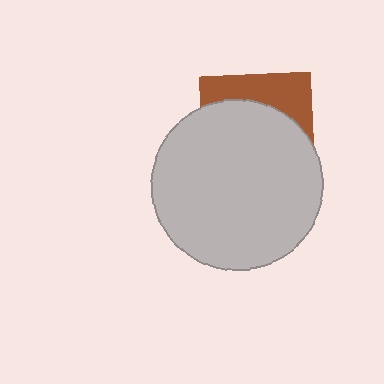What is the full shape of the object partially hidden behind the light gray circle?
The partially hidden object is a brown square.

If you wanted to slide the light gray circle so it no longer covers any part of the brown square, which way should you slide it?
Slide it down — that is the most direct way to separate the two shapes.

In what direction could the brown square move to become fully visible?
The brown square could move up. That would shift it out from behind the light gray circle entirely.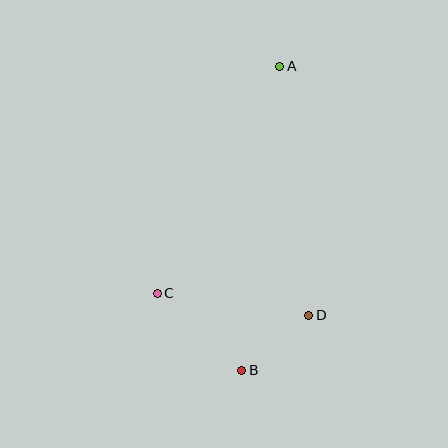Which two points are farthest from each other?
Points A and B are farthest from each other.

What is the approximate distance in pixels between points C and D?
The distance between C and D is approximately 153 pixels.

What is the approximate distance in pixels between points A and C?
The distance between A and C is approximately 258 pixels.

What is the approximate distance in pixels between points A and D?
The distance between A and D is approximately 251 pixels.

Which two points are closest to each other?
Points B and D are closest to each other.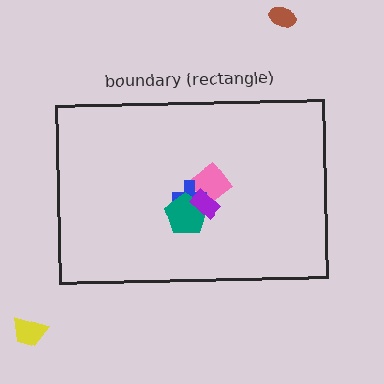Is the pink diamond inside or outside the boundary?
Inside.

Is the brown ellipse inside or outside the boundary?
Outside.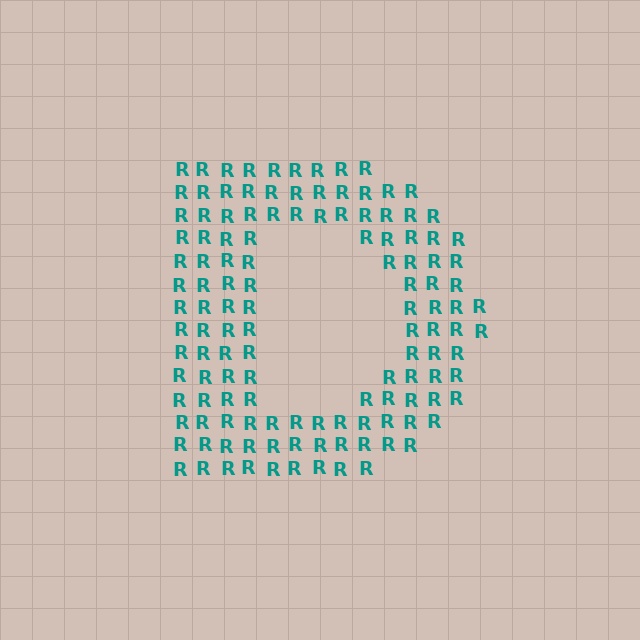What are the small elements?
The small elements are letter R's.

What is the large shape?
The large shape is the letter D.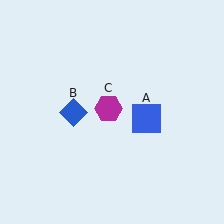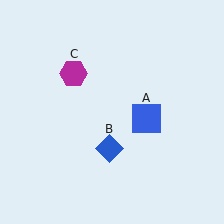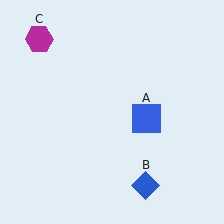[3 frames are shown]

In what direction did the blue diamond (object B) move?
The blue diamond (object B) moved down and to the right.